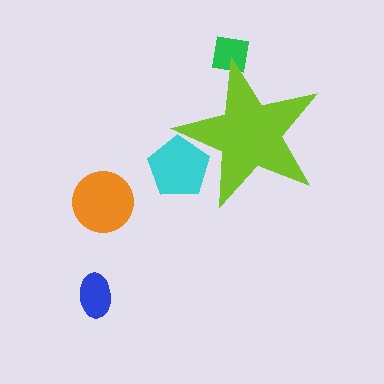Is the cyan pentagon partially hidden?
Yes, the cyan pentagon is partially hidden behind the lime star.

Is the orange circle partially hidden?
No, the orange circle is fully visible.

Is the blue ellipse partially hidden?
No, the blue ellipse is fully visible.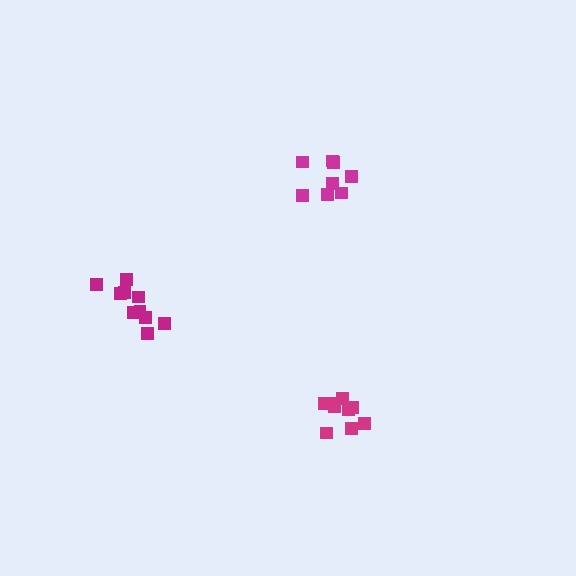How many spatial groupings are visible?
There are 3 spatial groupings.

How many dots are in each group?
Group 1: 8 dots, Group 2: 9 dots, Group 3: 10 dots (27 total).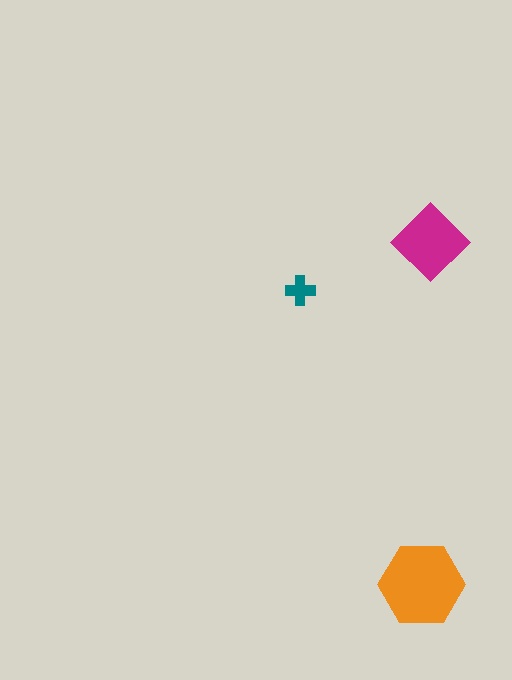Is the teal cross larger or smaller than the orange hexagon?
Smaller.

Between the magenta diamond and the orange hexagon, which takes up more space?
The orange hexagon.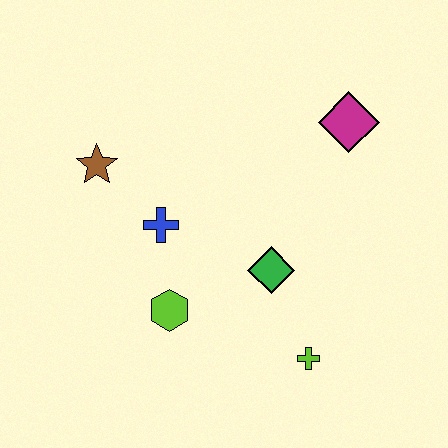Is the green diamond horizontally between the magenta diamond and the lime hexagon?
Yes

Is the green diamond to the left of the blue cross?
No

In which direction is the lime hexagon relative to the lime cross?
The lime hexagon is to the left of the lime cross.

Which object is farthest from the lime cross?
The brown star is farthest from the lime cross.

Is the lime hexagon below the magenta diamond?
Yes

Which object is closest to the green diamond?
The lime cross is closest to the green diamond.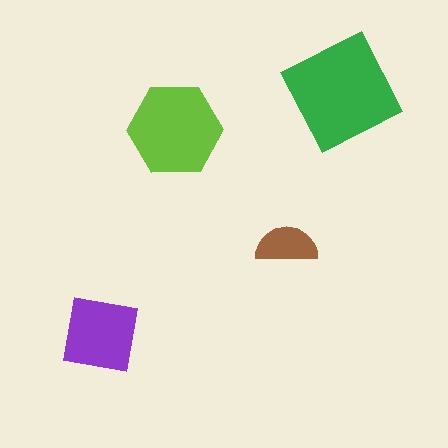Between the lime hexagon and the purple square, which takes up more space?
The lime hexagon.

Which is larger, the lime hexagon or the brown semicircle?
The lime hexagon.